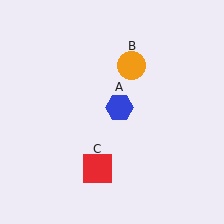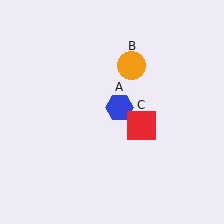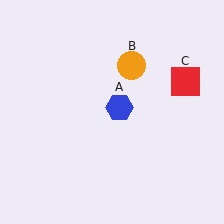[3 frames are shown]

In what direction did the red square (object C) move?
The red square (object C) moved up and to the right.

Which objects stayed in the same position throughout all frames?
Blue hexagon (object A) and orange circle (object B) remained stationary.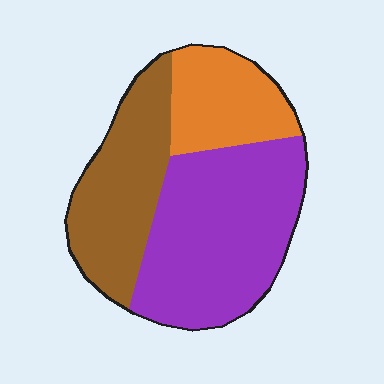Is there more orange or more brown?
Brown.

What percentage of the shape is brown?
Brown covers 31% of the shape.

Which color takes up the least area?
Orange, at roughly 20%.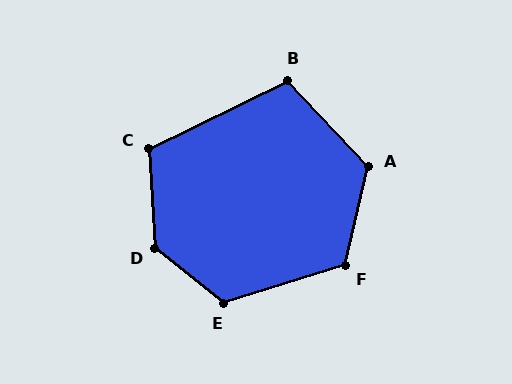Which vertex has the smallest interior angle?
B, at approximately 107 degrees.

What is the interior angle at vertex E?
Approximately 124 degrees (obtuse).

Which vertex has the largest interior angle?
D, at approximately 132 degrees.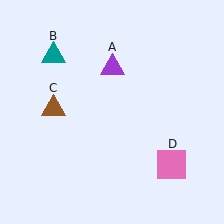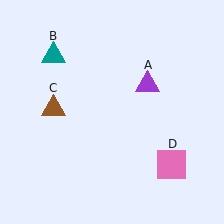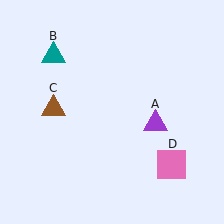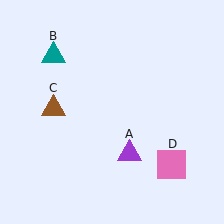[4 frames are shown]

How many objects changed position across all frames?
1 object changed position: purple triangle (object A).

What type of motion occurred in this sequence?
The purple triangle (object A) rotated clockwise around the center of the scene.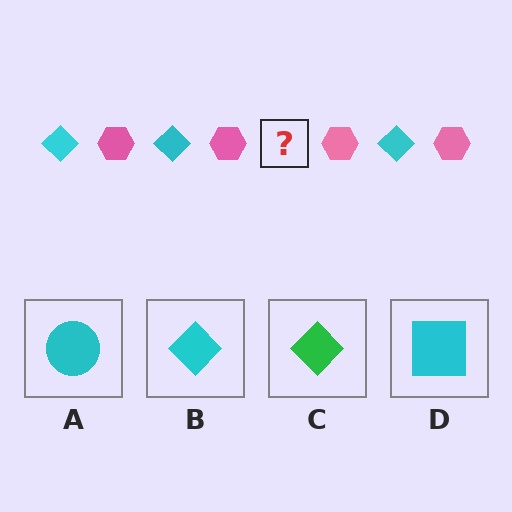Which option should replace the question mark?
Option B.